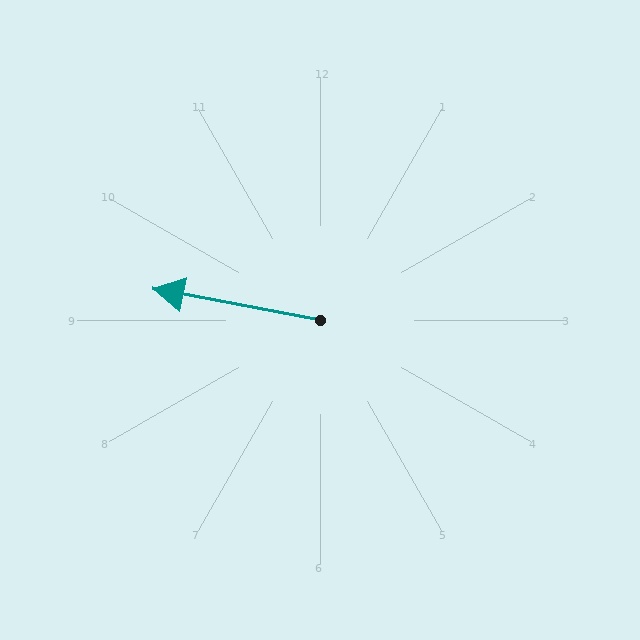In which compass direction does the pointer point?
West.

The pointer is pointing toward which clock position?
Roughly 9 o'clock.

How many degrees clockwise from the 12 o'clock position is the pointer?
Approximately 281 degrees.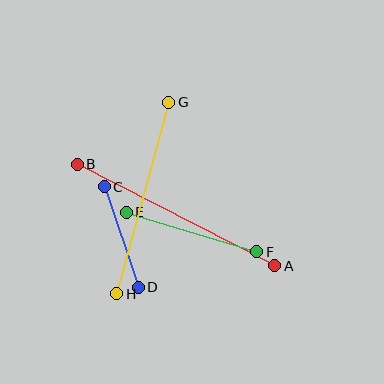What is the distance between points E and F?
The distance is approximately 136 pixels.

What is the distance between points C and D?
The distance is approximately 106 pixels.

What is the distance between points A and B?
The distance is approximately 222 pixels.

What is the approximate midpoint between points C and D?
The midpoint is at approximately (121, 237) pixels.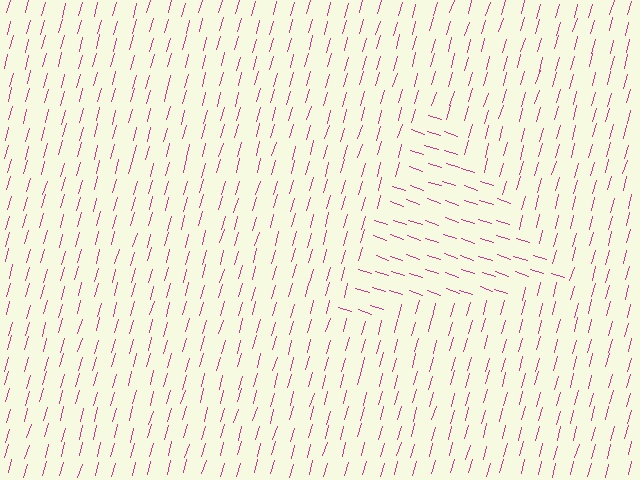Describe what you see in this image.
The image is filled with small magenta line segments. A triangle region in the image has lines oriented differently from the surrounding lines, creating a visible texture boundary.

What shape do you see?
I see a triangle.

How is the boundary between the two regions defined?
The boundary is defined purely by a change in line orientation (approximately 87 degrees difference). All lines are the same color and thickness.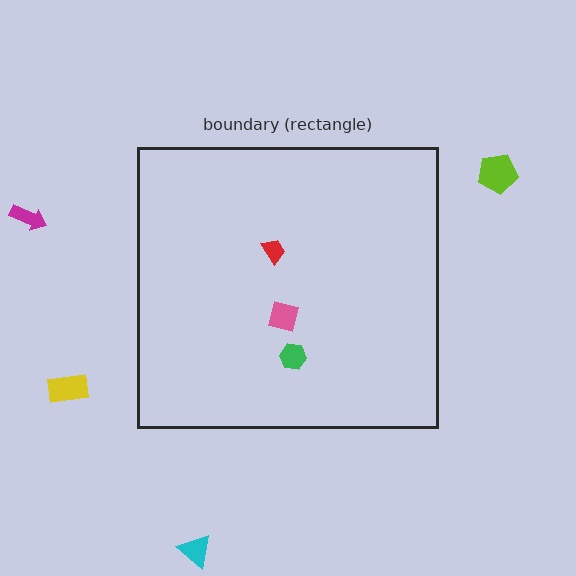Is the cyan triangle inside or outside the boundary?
Outside.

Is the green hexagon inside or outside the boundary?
Inside.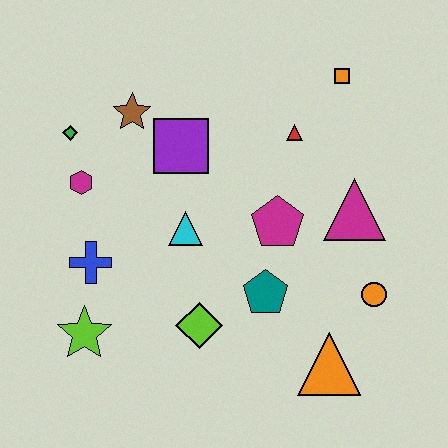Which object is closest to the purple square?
The brown star is closest to the purple square.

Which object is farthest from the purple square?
The orange triangle is farthest from the purple square.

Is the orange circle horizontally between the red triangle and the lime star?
No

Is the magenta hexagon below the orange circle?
No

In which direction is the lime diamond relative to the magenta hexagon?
The lime diamond is below the magenta hexagon.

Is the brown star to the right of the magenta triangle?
No